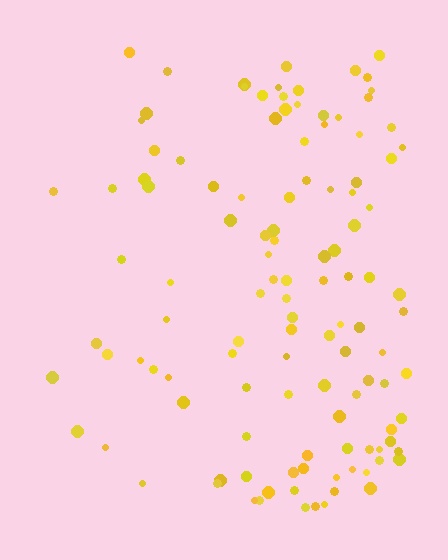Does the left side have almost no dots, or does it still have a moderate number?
Still a moderate number, just noticeably fewer than the right.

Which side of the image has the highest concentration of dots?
The right.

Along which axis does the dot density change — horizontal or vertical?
Horizontal.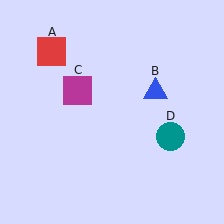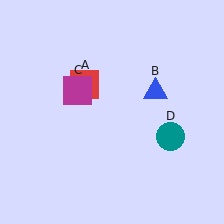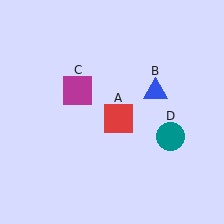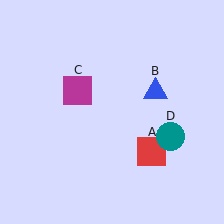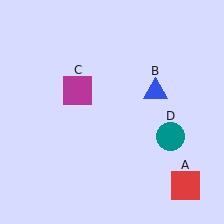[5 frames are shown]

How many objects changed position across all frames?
1 object changed position: red square (object A).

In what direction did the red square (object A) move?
The red square (object A) moved down and to the right.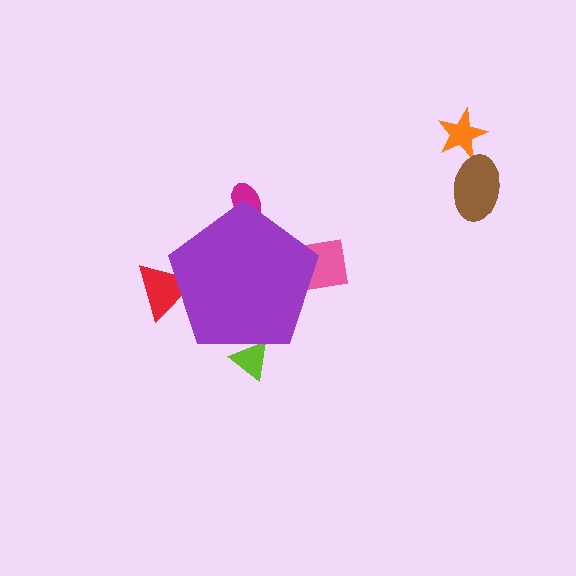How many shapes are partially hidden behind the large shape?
4 shapes are partially hidden.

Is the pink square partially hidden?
Yes, the pink square is partially hidden behind the purple pentagon.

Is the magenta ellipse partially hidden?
Yes, the magenta ellipse is partially hidden behind the purple pentagon.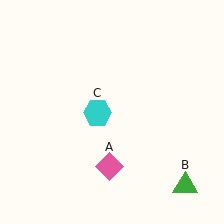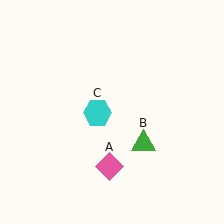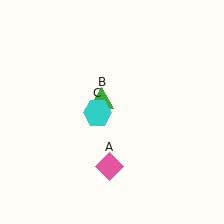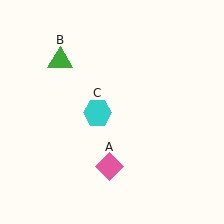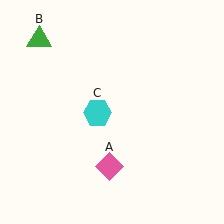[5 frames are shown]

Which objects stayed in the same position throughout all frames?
Pink diamond (object A) and cyan hexagon (object C) remained stationary.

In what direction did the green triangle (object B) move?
The green triangle (object B) moved up and to the left.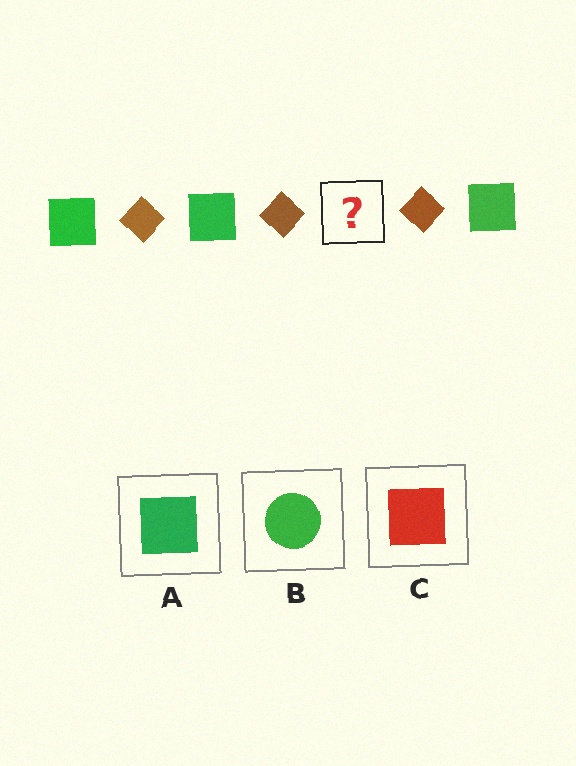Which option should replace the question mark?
Option A.